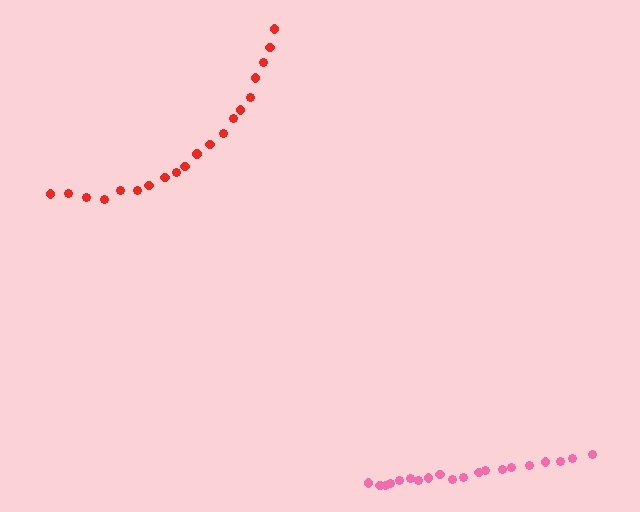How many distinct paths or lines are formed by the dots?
There are 2 distinct paths.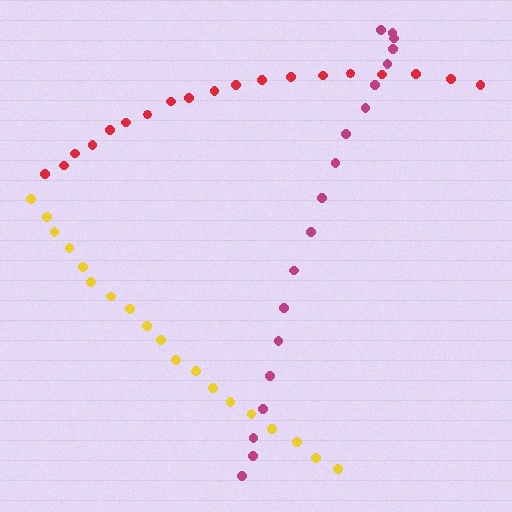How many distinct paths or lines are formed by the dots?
There are 3 distinct paths.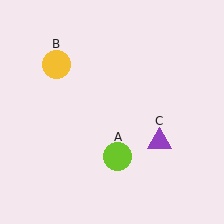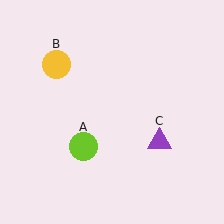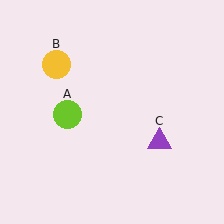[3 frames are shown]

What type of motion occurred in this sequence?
The lime circle (object A) rotated clockwise around the center of the scene.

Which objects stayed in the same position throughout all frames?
Yellow circle (object B) and purple triangle (object C) remained stationary.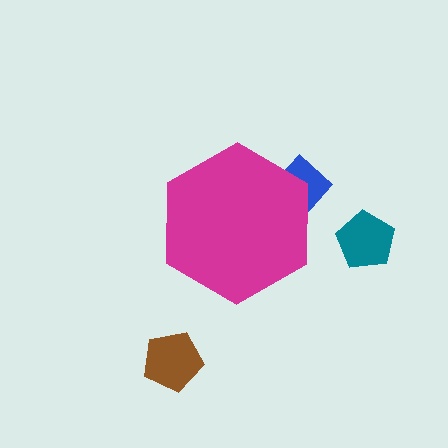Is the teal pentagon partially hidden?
No, the teal pentagon is fully visible.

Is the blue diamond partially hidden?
Yes, the blue diamond is partially hidden behind the magenta hexagon.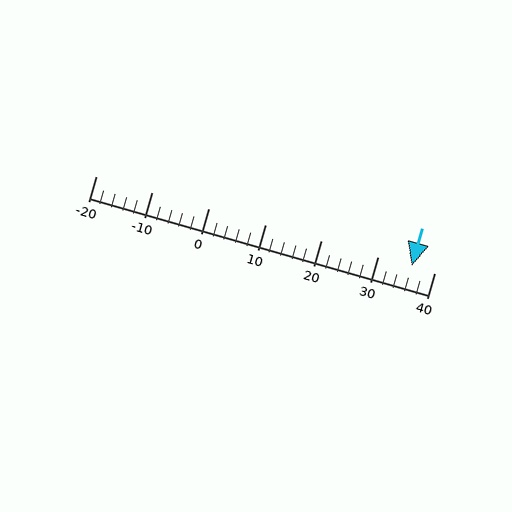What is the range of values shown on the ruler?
The ruler shows values from -20 to 40.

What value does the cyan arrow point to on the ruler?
The cyan arrow points to approximately 36.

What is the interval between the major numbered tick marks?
The major tick marks are spaced 10 units apart.